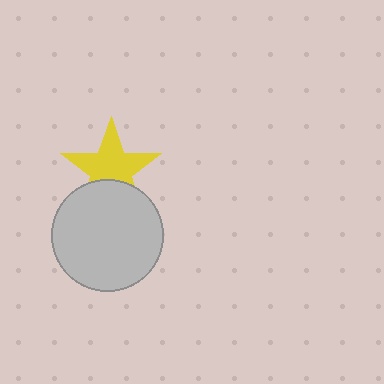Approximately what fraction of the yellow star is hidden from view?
Roughly 32% of the yellow star is hidden behind the light gray circle.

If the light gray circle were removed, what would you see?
You would see the complete yellow star.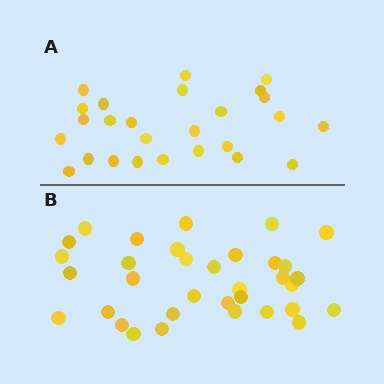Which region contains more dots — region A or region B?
Region B (the bottom region) has more dots.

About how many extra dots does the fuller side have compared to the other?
Region B has roughly 8 or so more dots than region A.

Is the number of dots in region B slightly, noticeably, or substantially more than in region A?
Region B has noticeably more, but not dramatically so. The ratio is roughly 1.3 to 1.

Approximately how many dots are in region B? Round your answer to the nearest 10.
About 30 dots. (The exact count is 34, which rounds to 30.)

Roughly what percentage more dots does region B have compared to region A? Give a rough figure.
About 30% more.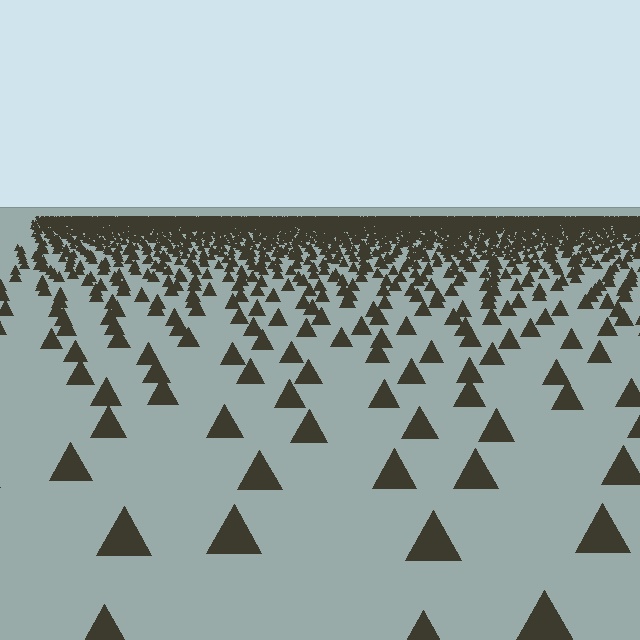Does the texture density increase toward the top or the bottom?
Density increases toward the top.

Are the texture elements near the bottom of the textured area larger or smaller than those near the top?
Larger. Near the bottom, elements are closer to the viewer and appear at a bigger on-screen size.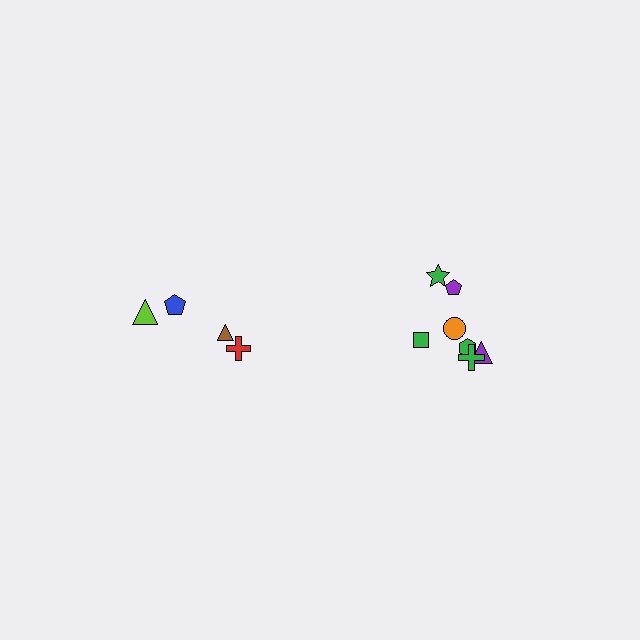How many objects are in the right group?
There are 7 objects.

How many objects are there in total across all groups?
There are 11 objects.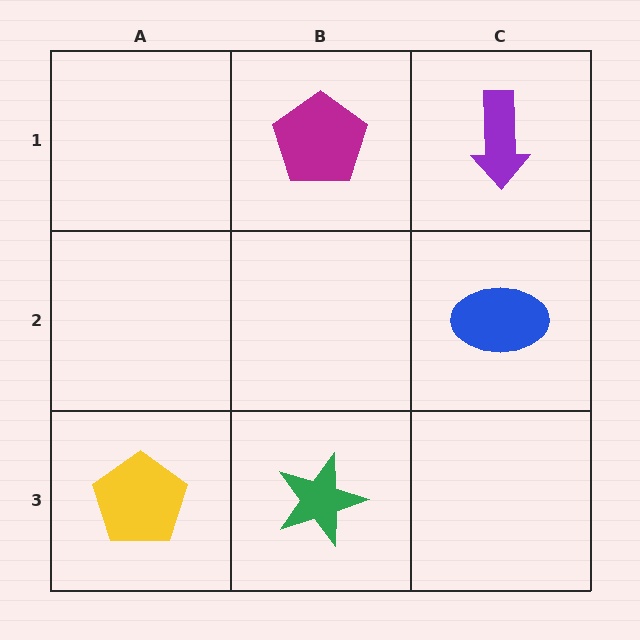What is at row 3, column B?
A green star.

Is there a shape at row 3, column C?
No, that cell is empty.